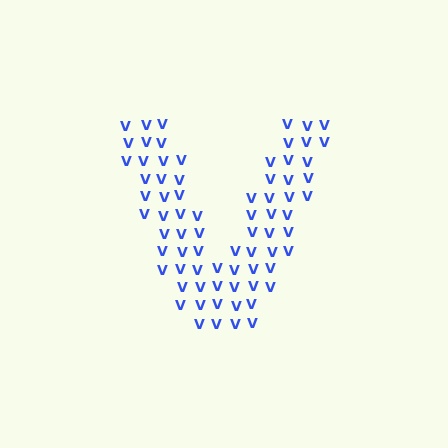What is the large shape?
The large shape is the letter V.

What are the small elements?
The small elements are letter V's.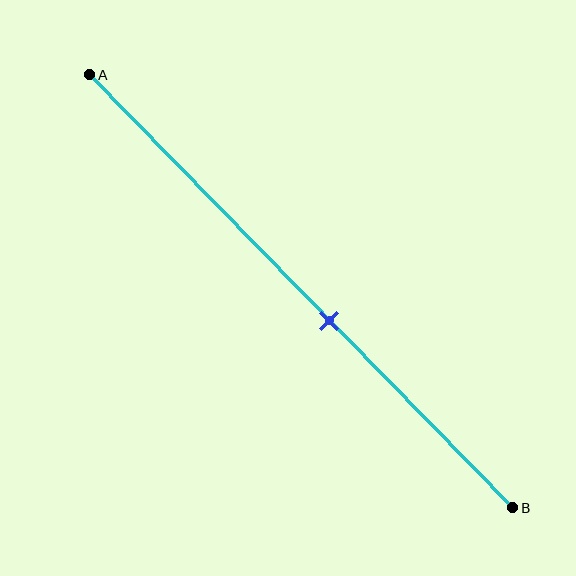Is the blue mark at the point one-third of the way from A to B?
No, the mark is at about 55% from A, not at the 33% one-third point.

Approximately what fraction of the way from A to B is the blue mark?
The blue mark is approximately 55% of the way from A to B.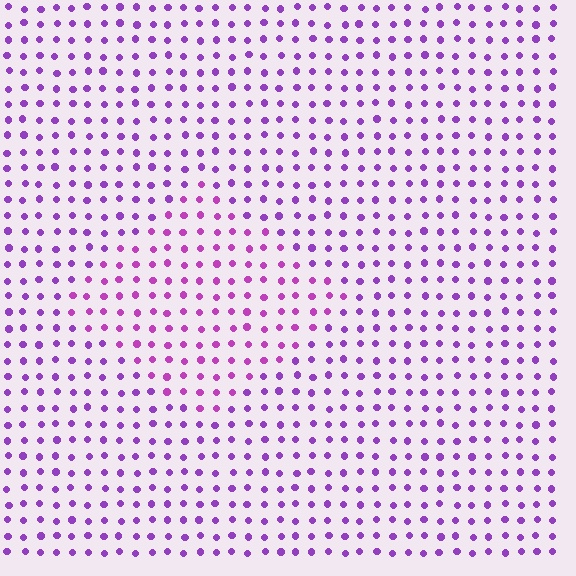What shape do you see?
I see a diamond.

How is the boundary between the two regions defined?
The boundary is defined purely by a slight shift in hue (about 24 degrees). Spacing, size, and orientation are identical on both sides.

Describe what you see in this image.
The image is filled with small purple elements in a uniform arrangement. A diamond-shaped region is visible where the elements are tinted to a slightly different hue, forming a subtle color boundary.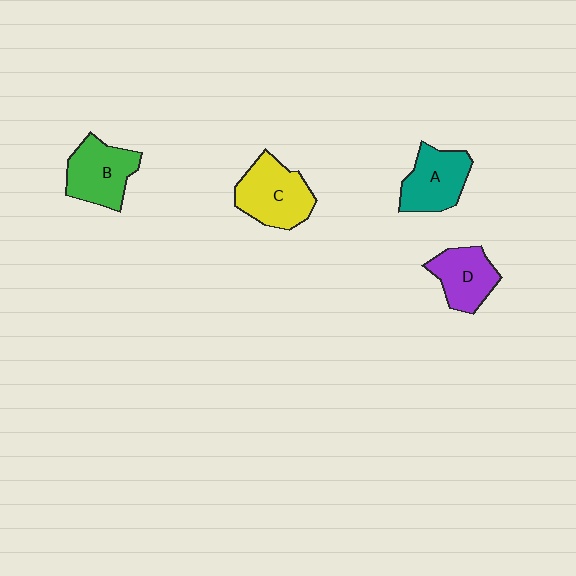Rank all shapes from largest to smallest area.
From largest to smallest: C (yellow), B (green), A (teal), D (purple).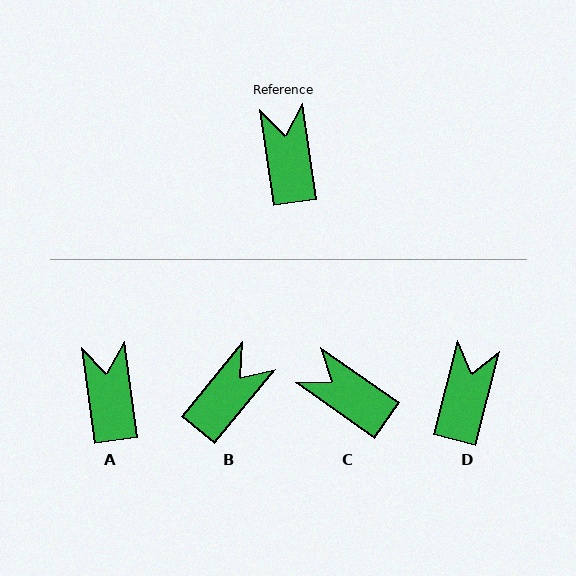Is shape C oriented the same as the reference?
No, it is off by about 47 degrees.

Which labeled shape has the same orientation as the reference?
A.